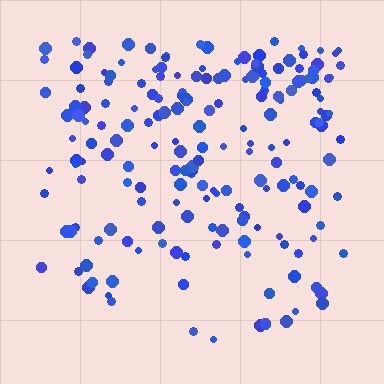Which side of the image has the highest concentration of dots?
The top.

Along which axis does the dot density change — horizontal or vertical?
Vertical.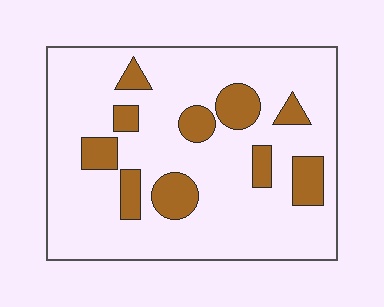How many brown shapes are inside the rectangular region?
10.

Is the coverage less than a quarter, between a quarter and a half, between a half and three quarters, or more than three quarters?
Less than a quarter.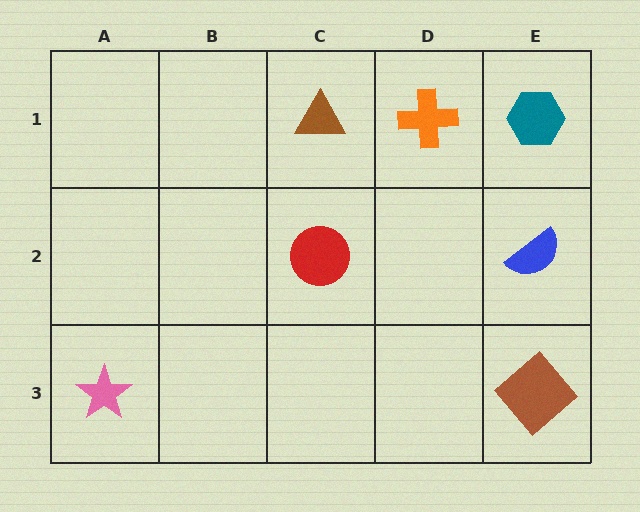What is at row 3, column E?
A brown diamond.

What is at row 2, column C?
A red circle.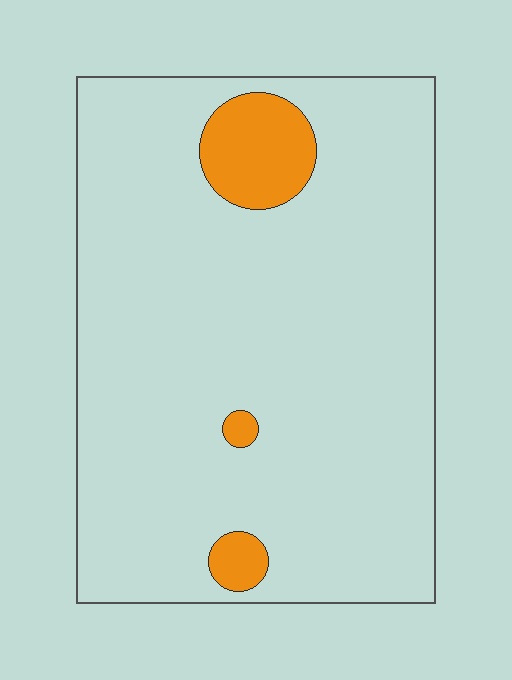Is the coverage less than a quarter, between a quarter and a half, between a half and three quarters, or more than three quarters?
Less than a quarter.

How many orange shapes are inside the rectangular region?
3.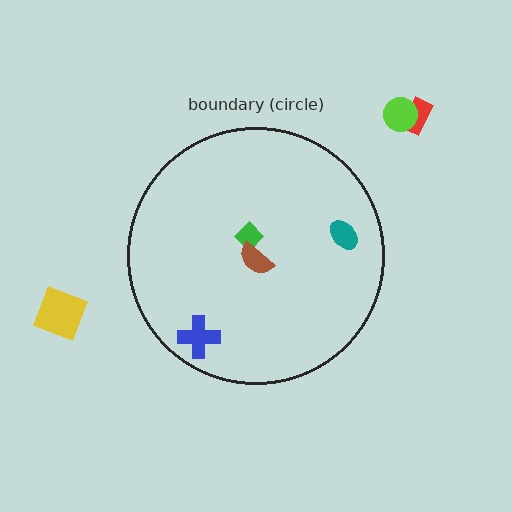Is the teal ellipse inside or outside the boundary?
Inside.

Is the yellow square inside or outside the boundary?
Outside.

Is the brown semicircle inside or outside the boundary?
Inside.